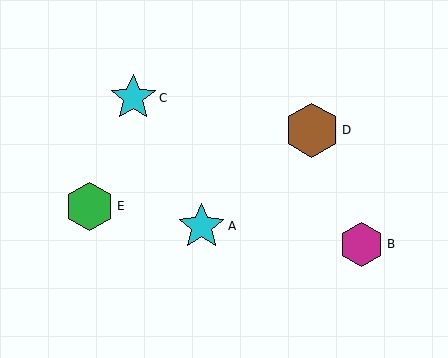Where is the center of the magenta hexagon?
The center of the magenta hexagon is at (361, 245).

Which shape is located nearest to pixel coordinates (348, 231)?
The magenta hexagon (labeled B) at (361, 245) is nearest to that location.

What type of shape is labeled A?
Shape A is a cyan star.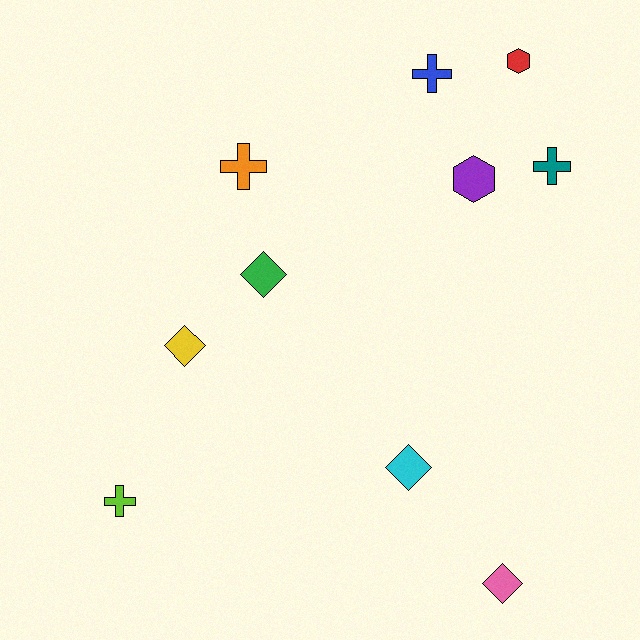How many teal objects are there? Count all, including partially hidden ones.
There is 1 teal object.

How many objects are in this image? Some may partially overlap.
There are 10 objects.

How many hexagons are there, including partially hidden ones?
There are 2 hexagons.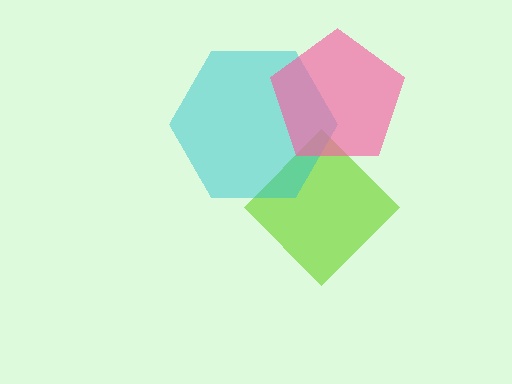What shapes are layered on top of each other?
The layered shapes are: a lime diamond, a cyan hexagon, a pink pentagon.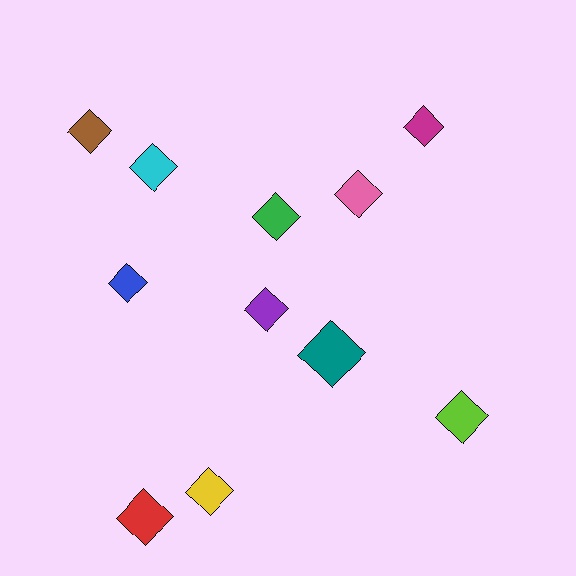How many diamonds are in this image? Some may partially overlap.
There are 11 diamonds.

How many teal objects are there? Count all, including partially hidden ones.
There is 1 teal object.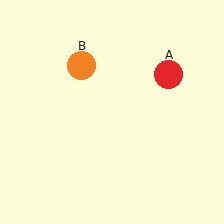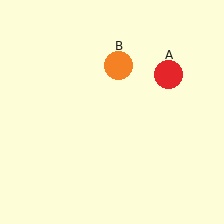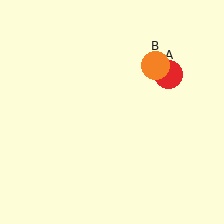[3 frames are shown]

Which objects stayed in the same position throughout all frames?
Red circle (object A) remained stationary.